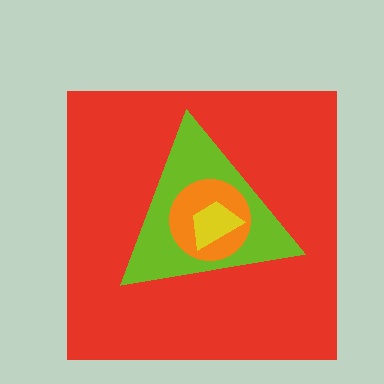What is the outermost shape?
The red square.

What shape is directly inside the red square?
The lime triangle.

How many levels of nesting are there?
4.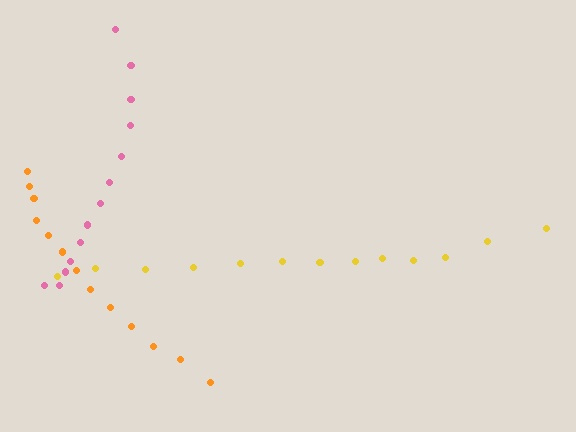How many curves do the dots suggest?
There are 3 distinct paths.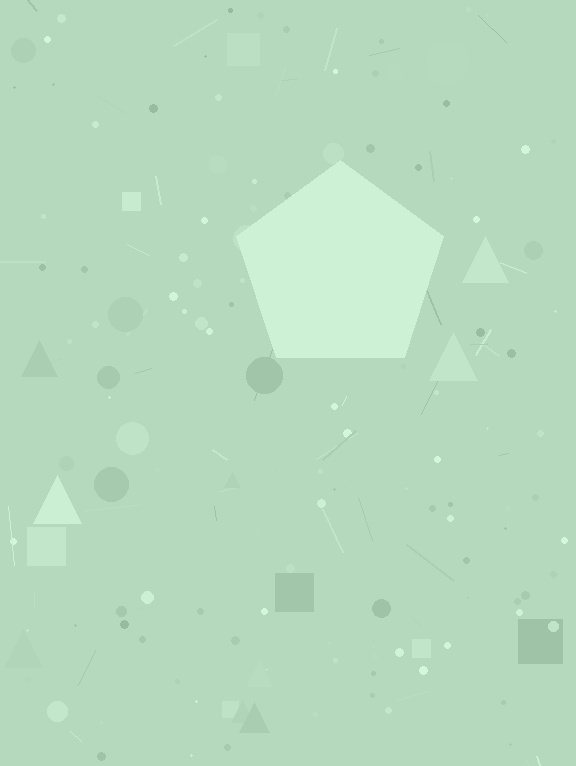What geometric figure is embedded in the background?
A pentagon is embedded in the background.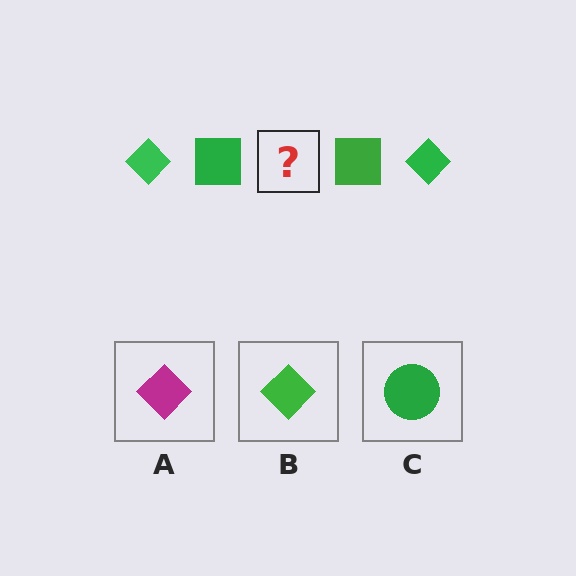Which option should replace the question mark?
Option B.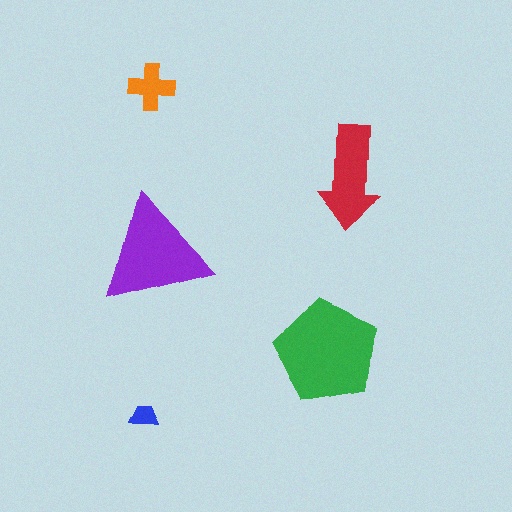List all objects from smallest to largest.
The blue trapezoid, the orange cross, the red arrow, the purple triangle, the green pentagon.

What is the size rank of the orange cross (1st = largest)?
4th.